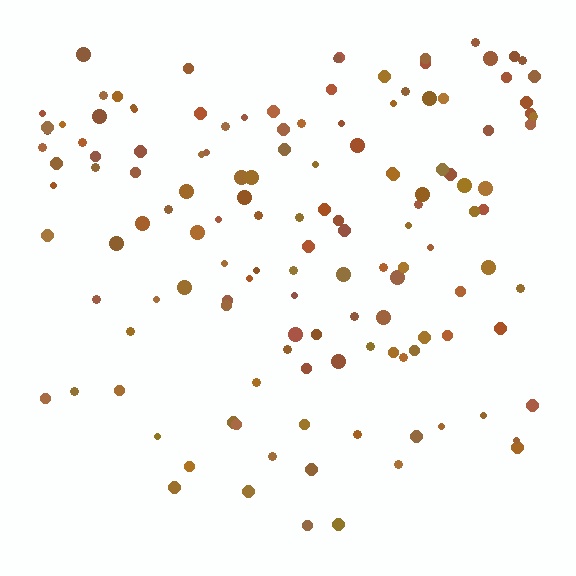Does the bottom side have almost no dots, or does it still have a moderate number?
Still a moderate number, just noticeably fewer than the top.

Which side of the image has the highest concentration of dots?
The top.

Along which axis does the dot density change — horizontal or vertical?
Vertical.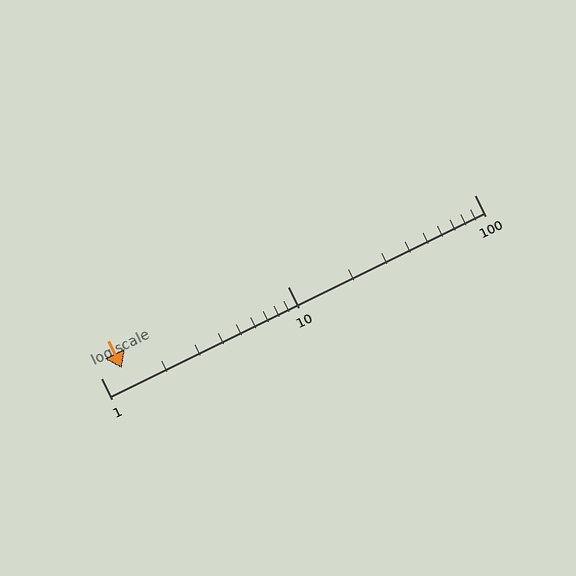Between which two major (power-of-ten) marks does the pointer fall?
The pointer is between 1 and 10.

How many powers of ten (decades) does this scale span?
The scale spans 2 decades, from 1 to 100.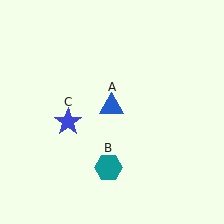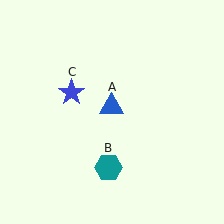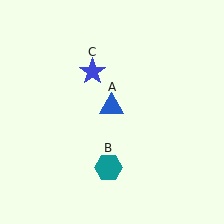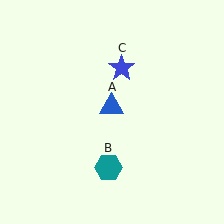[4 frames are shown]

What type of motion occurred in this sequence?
The blue star (object C) rotated clockwise around the center of the scene.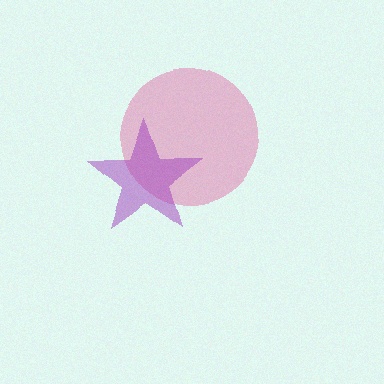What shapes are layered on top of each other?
The layered shapes are: a pink circle, a purple star.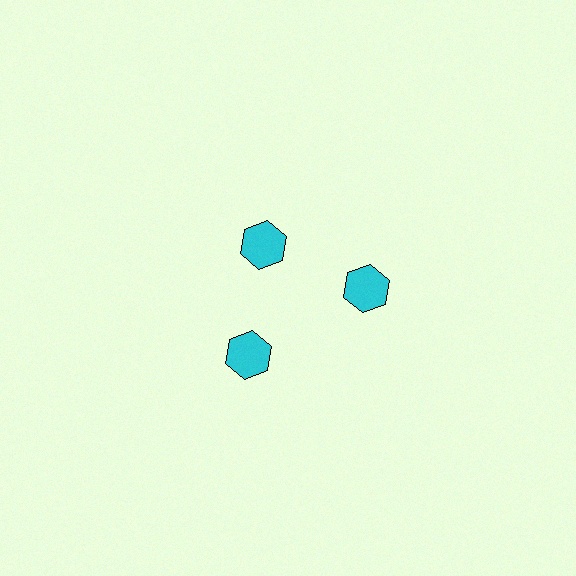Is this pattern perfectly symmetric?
No. The 3 cyan hexagons are arranged in a ring, but one element near the 11 o'clock position is pulled inward toward the center, breaking the 3-fold rotational symmetry.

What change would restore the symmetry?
The symmetry would be restored by moving it outward, back onto the ring so that all 3 hexagons sit at equal angles and equal distance from the center.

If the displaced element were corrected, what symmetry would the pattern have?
It would have 3-fold rotational symmetry — the pattern would map onto itself every 120 degrees.